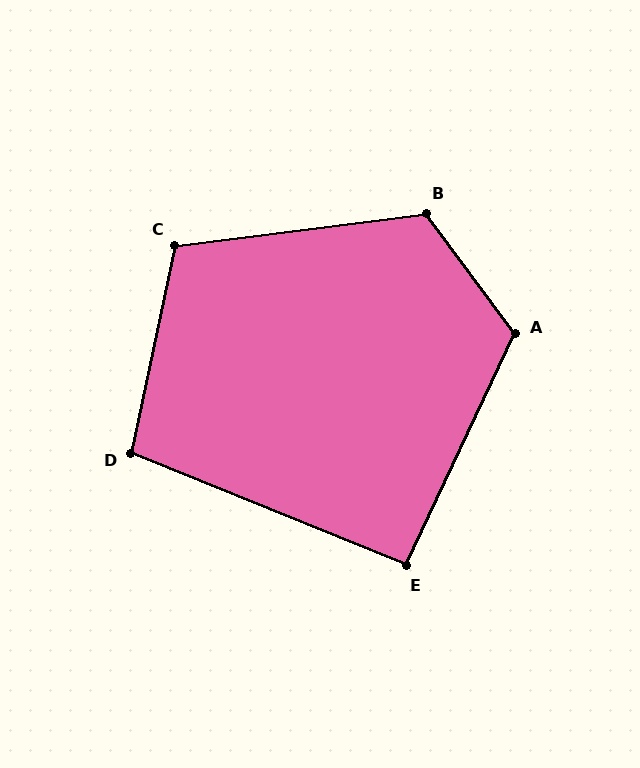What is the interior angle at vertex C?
Approximately 109 degrees (obtuse).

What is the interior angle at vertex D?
Approximately 100 degrees (obtuse).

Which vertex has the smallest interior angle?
E, at approximately 93 degrees.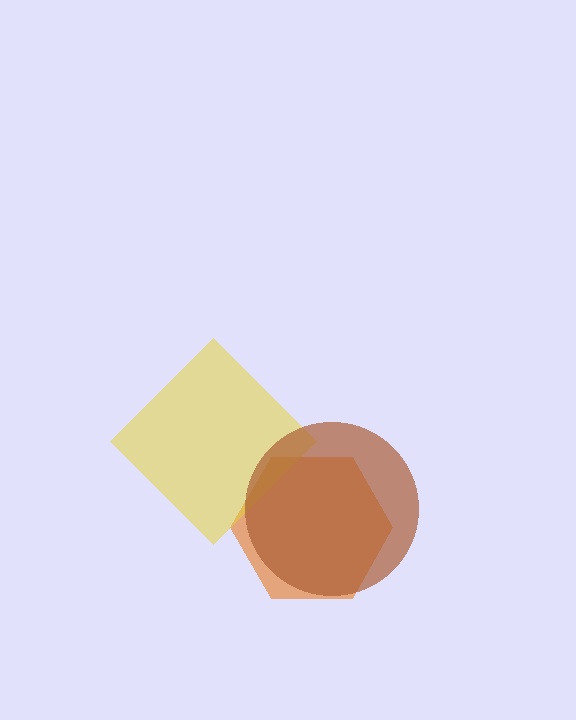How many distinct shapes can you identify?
There are 3 distinct shapes: an orange hexagon, a yellow diamond, a brown circle.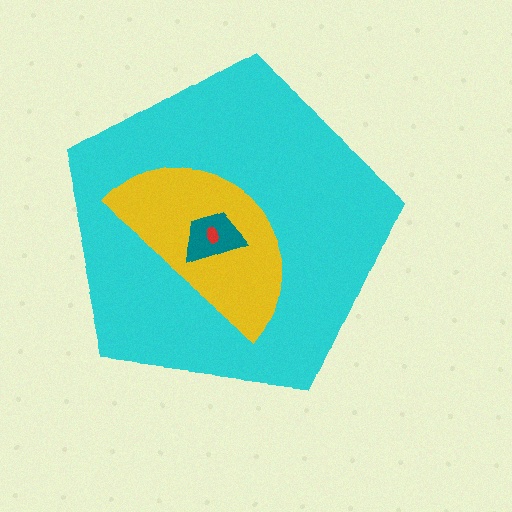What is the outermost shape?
The cyan pentagon.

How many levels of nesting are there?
4.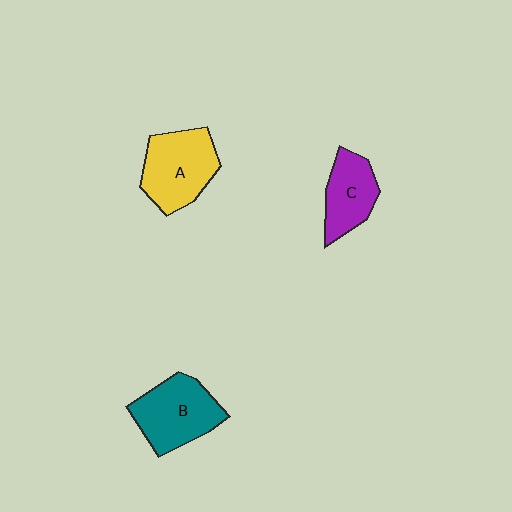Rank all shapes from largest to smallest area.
From largest to smallest: A (yellow), B (teal), C (purple).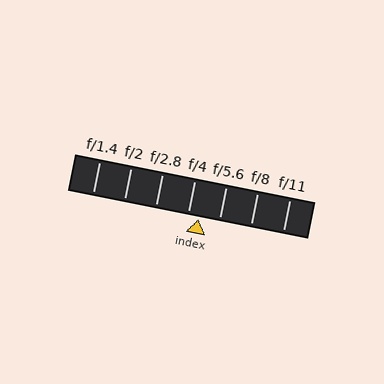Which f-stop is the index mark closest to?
The index mark is closest to f/4.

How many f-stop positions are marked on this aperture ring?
There are 7 f-stop positions marked.